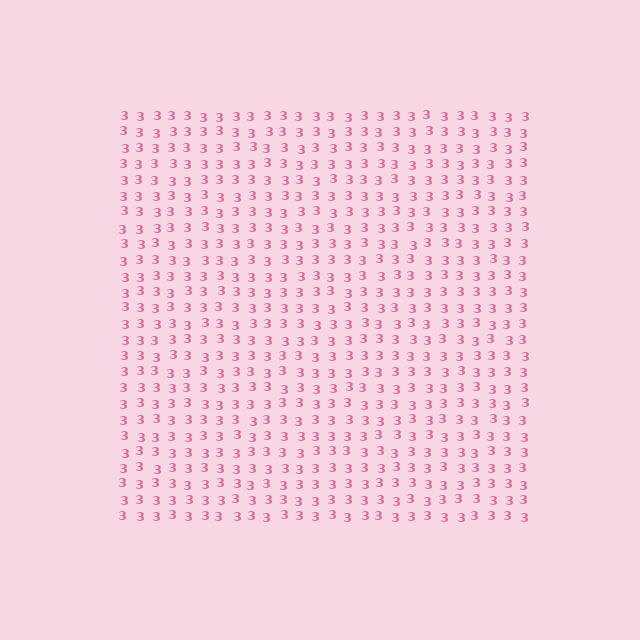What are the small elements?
The small elements are digit 3's.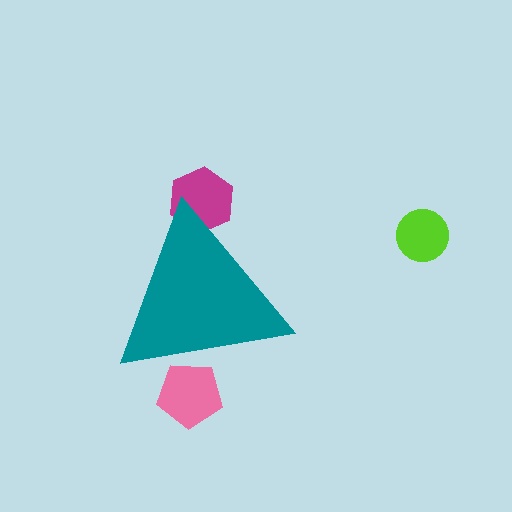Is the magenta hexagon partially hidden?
Yes, the magenta hexagon is partially hidden behind the teal triangle.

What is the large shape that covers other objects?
A teal triangle.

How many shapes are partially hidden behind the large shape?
2 shapes are partially hidden.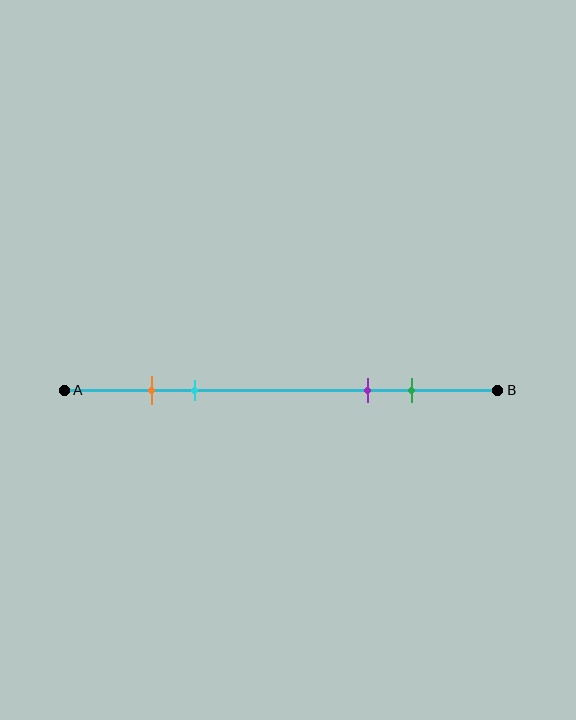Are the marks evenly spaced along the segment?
No, the marks are not evenly spaced.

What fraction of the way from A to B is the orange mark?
The orange mark is approximately 20% (0.2) of the way from A to B.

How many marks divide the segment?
There are 4 marks dividing the segment.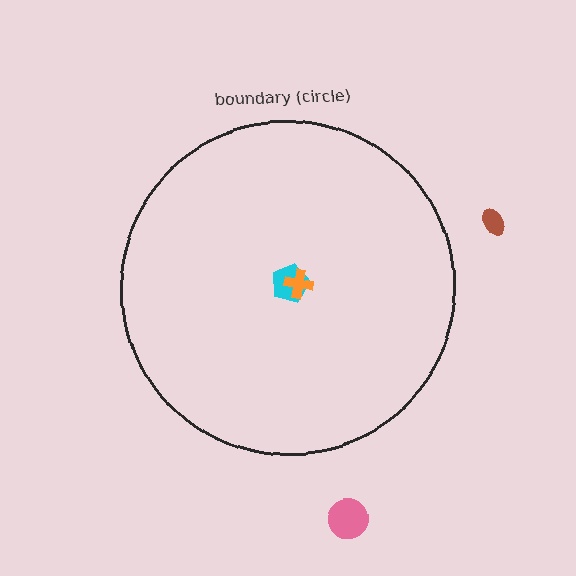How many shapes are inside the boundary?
2 inside, 2 outside.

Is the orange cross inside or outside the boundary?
Inside.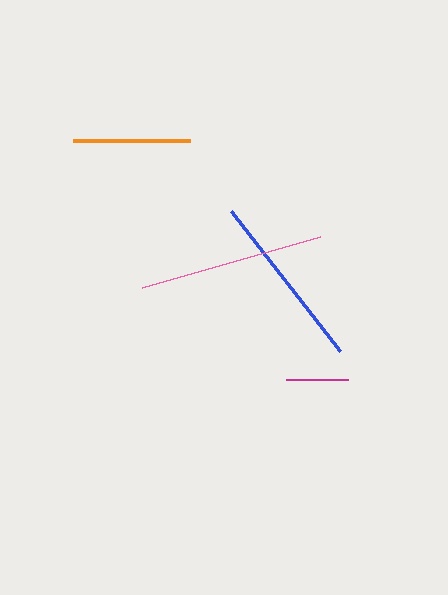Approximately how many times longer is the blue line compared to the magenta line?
The blue line is approximately 2.9 times the length of the magenta line.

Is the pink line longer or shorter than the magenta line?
The pink line is longer than the magenta line.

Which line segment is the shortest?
The magenta line is the shortest at approximately 62 pixels.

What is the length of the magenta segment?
The magenta segment is approximately 62 pixels long.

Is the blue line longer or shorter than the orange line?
The blue line is longer than the orange line.